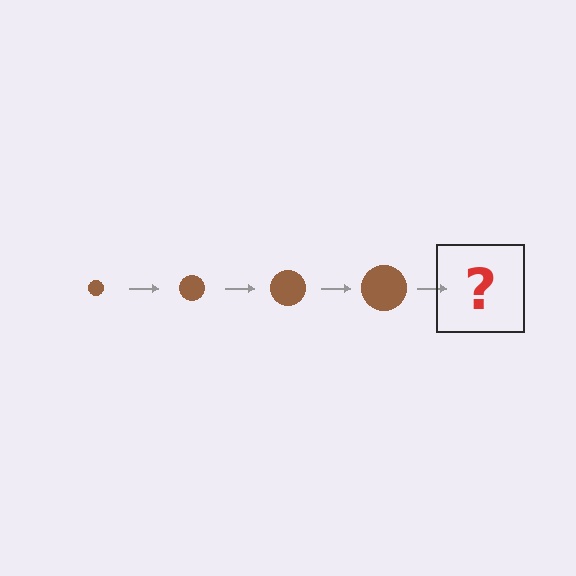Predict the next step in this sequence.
The next step is a brown circle, larger than the previous one.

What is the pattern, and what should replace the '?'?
The pattern is that the circle gets progressively larger each step. The '?' should be a brown circle, larger than the previous one.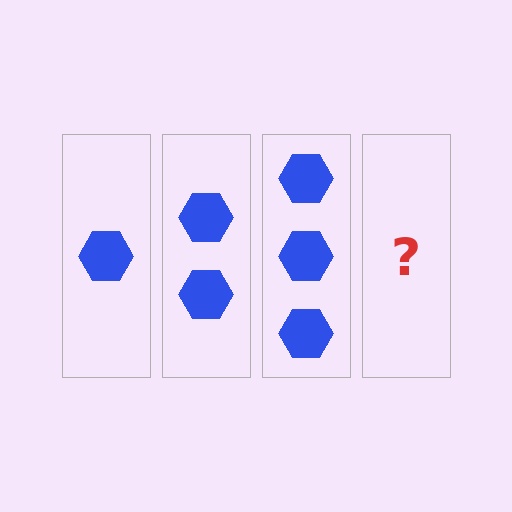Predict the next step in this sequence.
The next step is 4 hexagons.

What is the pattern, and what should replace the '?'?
The pattern is that each step adds one more hexagon. The '?' should be 4 hexagons.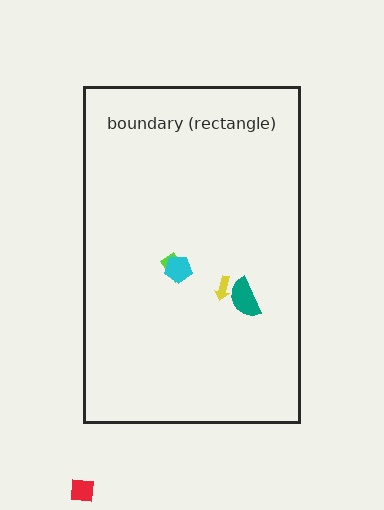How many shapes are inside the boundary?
4 inside, 1 outside.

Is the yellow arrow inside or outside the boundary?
Inside.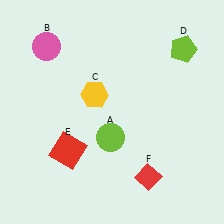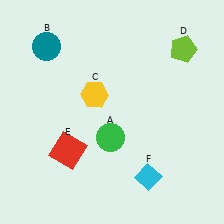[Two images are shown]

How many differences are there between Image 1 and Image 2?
There are 3 differences between the two images.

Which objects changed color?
A changed from lime to green. B changed from pink to teal. F changed from red to cyan.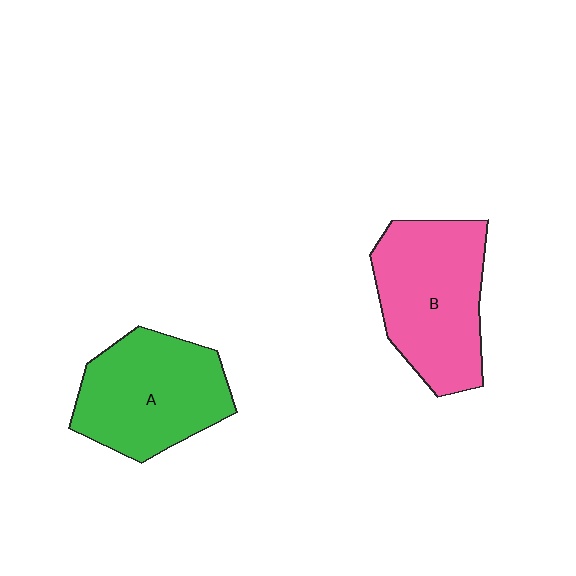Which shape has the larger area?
Shape B (pink).